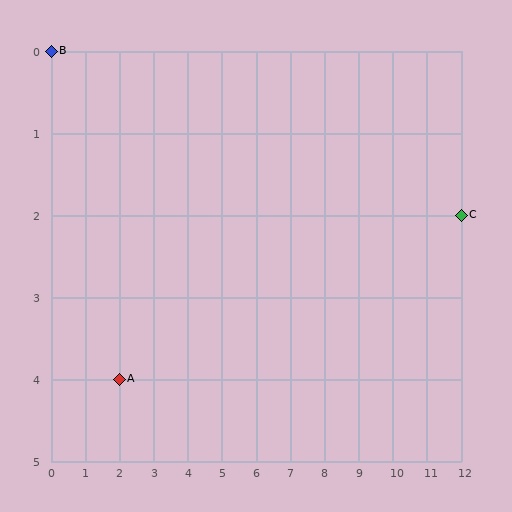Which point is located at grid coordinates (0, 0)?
Point B is at (0, 0).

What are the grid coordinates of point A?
Point A is at grid coordinates (2, 4).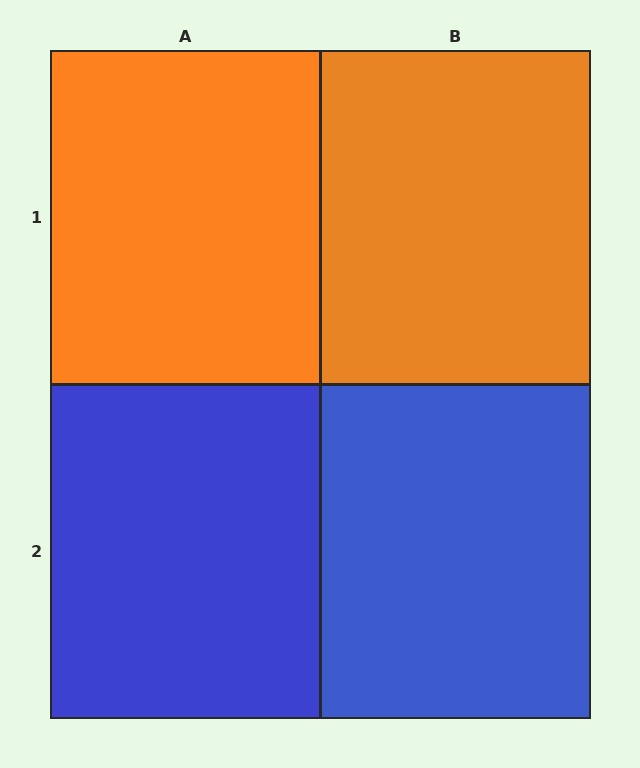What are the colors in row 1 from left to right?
Orange, orange.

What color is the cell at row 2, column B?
Blue.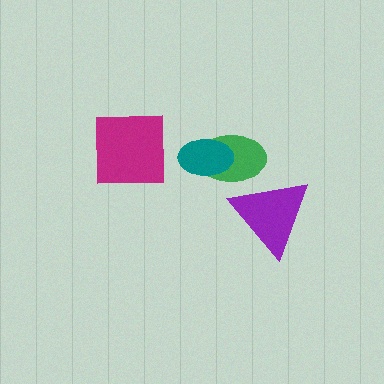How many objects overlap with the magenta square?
0 objects overlap with the magenta square.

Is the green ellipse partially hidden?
Yes, it is partially covered by another shape.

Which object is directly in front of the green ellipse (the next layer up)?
The teal ellipse is directly in front of the green ellipse.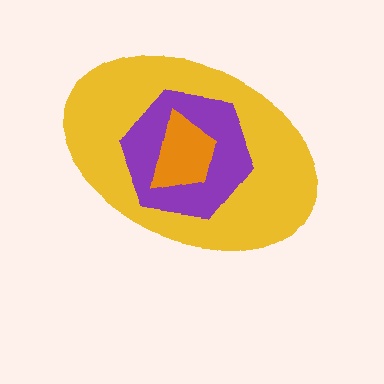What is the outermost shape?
The yellow ellipse.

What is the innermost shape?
The orange trapezoid.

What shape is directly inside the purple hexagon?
The orange trapezoid.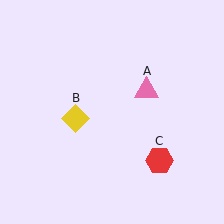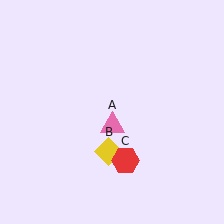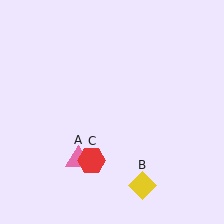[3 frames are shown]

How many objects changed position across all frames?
3 objects changed position: pink triangle (object A), yellow diamond (object B), red hexagon (object C).